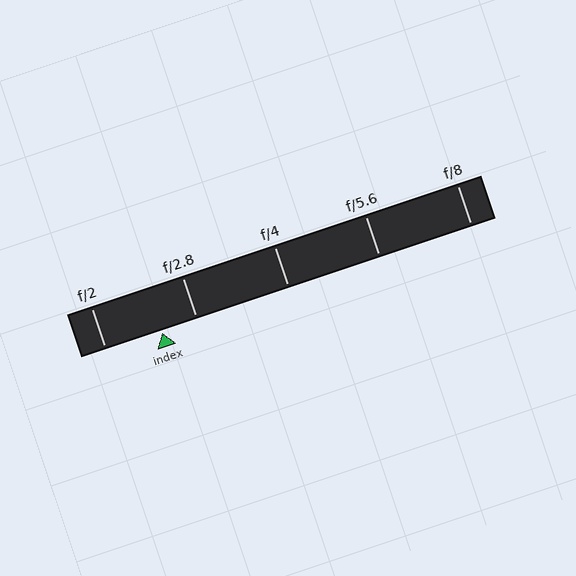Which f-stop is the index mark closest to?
The index mark is closest to f/2.8.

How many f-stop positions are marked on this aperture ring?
There are 5 f-stop positions marked.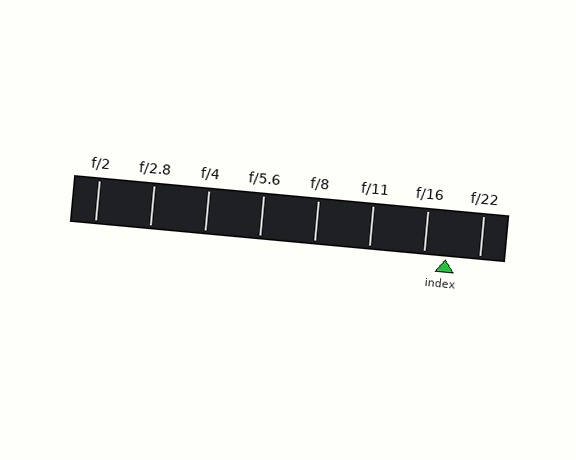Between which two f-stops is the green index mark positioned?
The index mark is between f/16 and f/22.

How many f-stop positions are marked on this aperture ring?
There are 8 f-stop positions marked.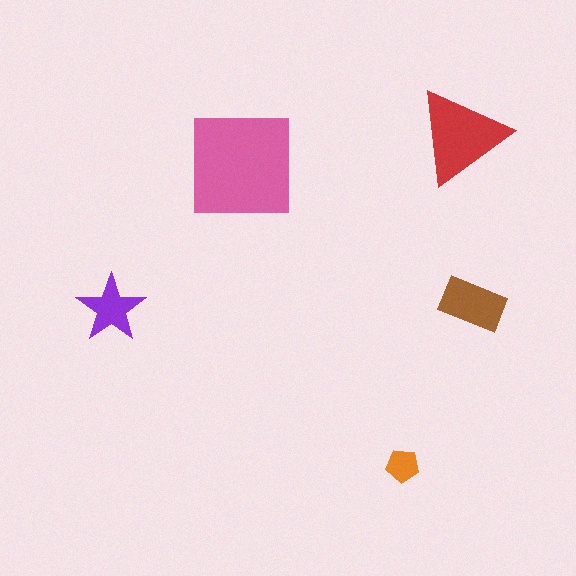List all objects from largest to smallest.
The pink square, the red triangle, the brown rectangle, the purple star, the orange pentagon.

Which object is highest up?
The red triangle is topmost.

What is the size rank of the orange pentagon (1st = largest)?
5th.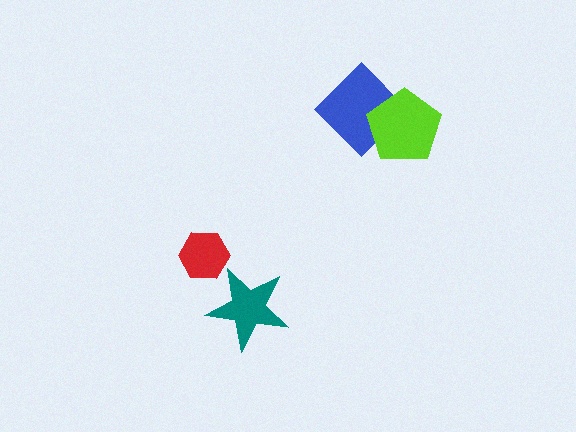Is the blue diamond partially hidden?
Yes, it is partially covered by another shape.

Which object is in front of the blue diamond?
The lime pentagon is in front of the blue diamond.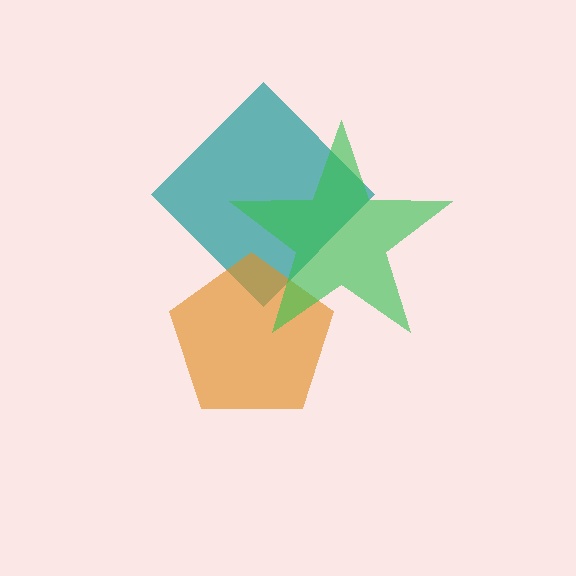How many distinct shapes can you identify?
There are 3 distinct shapes: a teal diamond, an orange pentagon, a green star.